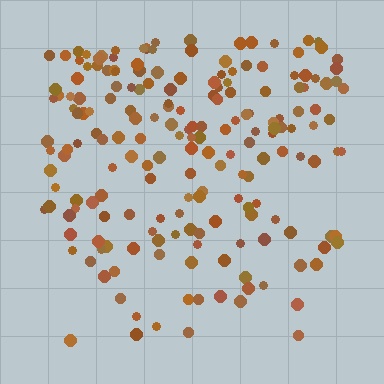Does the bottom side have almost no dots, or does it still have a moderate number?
Still a moderate number, just noticeably fewer than the top.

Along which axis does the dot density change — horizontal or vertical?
Vertical.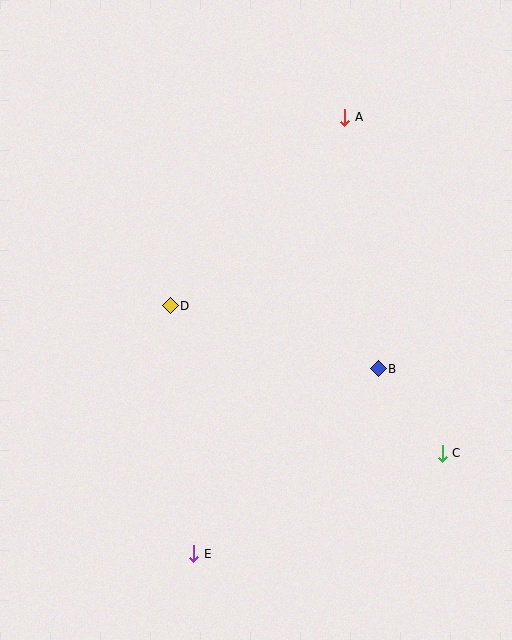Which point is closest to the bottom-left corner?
Point E is closest to the bottom-left corner.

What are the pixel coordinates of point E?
Point E is at (194, 554).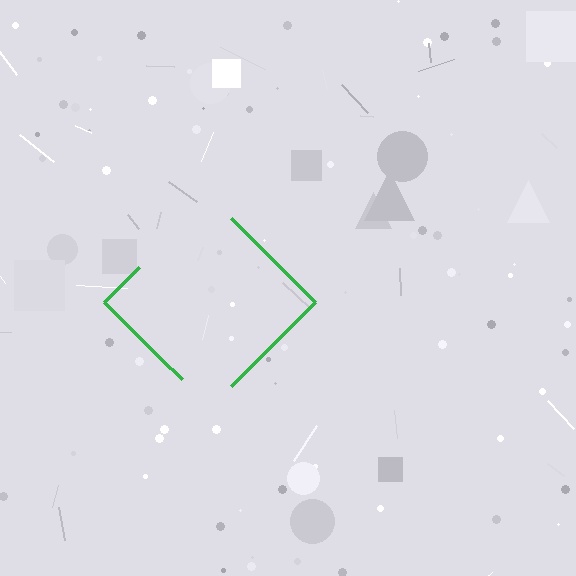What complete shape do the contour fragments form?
The contour fragments form a diamond.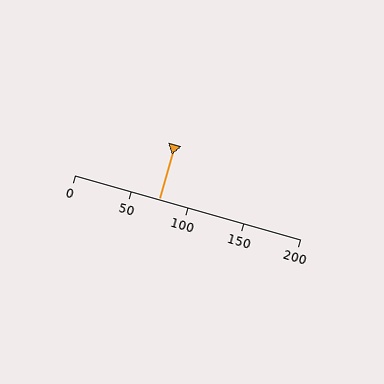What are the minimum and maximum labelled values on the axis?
The axis runs from 0 to 200.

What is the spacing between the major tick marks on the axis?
The major ticks are spaced 50 apart.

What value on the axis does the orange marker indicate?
The marker indicates approximately 75.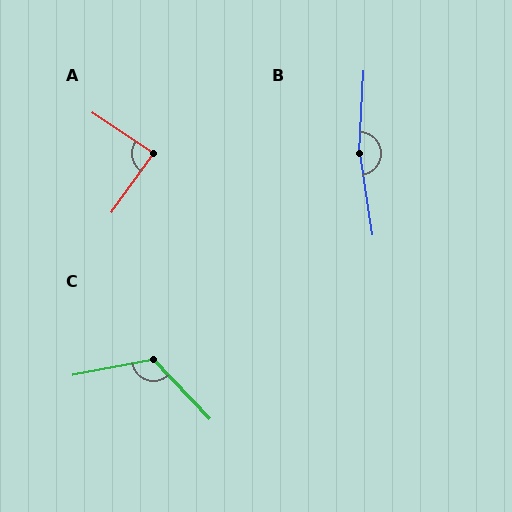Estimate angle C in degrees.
Approximately 123 degrees.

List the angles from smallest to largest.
A (88°), C (123°), B (168°).